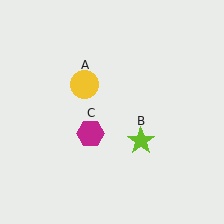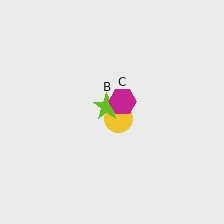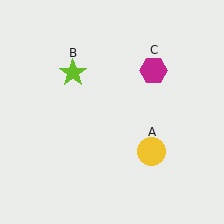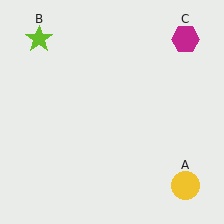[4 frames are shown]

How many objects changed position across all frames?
3 objects changed position: yellow circle (object A), lime star (object B), magenta hexagon (object C).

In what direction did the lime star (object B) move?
The lime star (object B) moved up and to the left.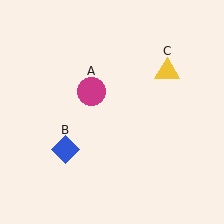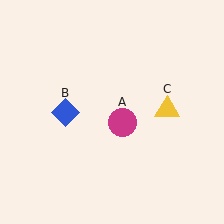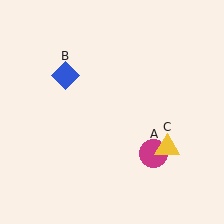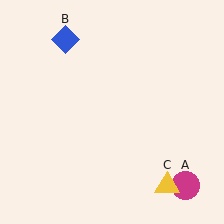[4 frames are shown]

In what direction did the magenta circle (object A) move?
The magenta circle (object A) moved down and to the right.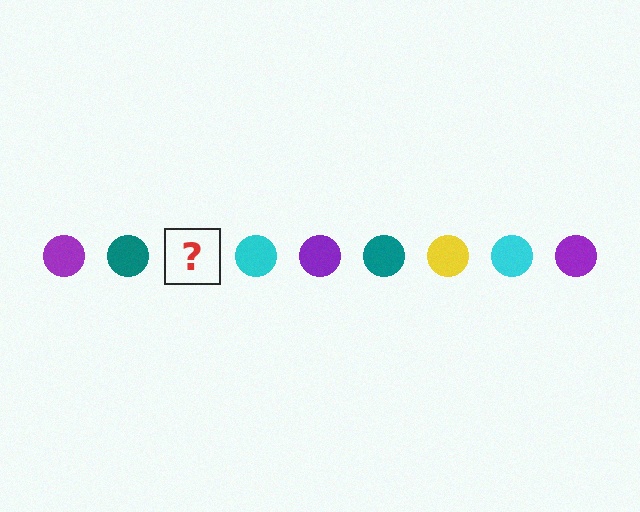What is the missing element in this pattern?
The missing element is a yellow circle.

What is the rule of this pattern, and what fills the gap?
The rule is that the pattern cycles through purple, teal, yellow, cyan circles. The gap should be filled with a yellow circle.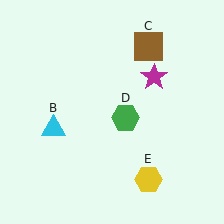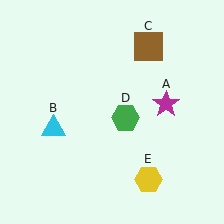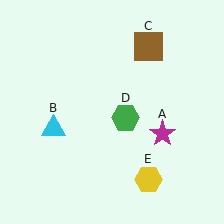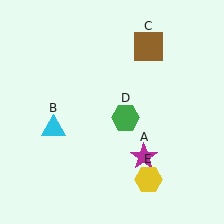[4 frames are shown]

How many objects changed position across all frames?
1 object changed position: magenta star (object A).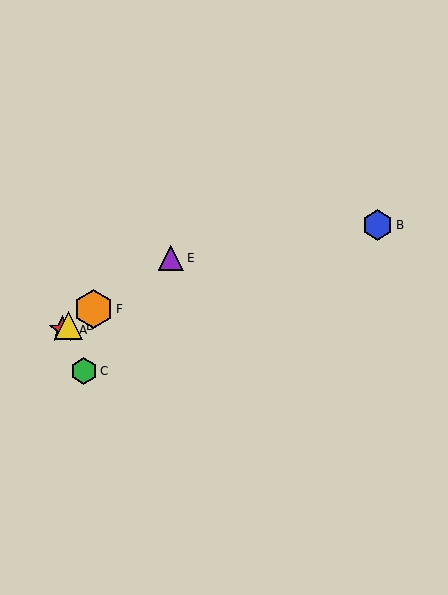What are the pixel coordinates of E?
Object E is at (171, 258).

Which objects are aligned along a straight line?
Objects A, D, E, F are aligned along a straight line.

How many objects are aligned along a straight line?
4 objects (A, D, E, F) are aligned along a straight line.